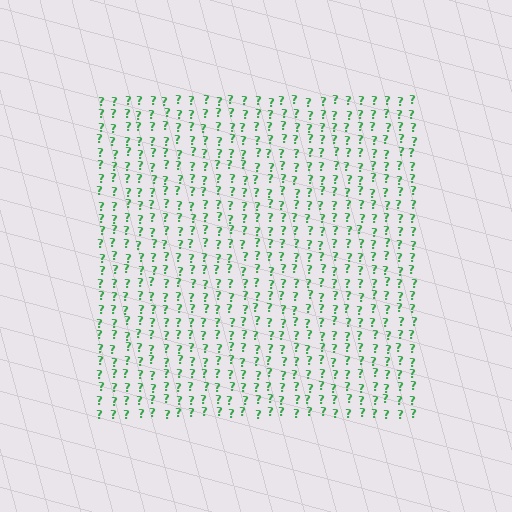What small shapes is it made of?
It is made of small question marks.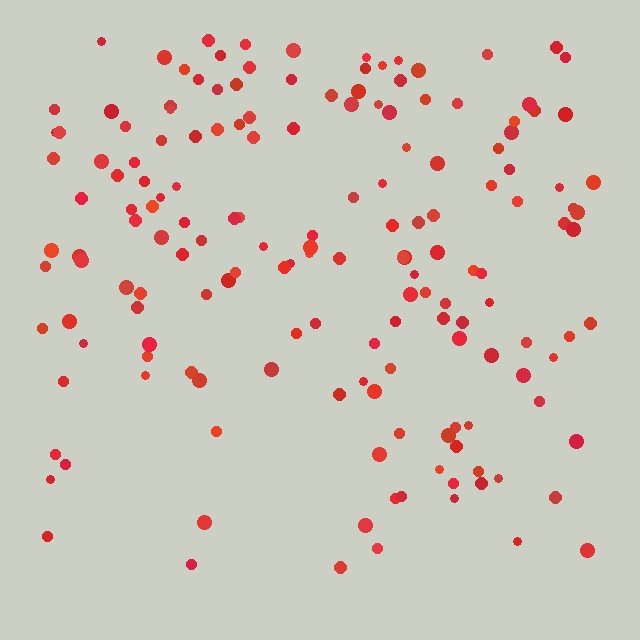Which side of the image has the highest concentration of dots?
The top.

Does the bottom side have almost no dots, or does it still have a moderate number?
Still a moderate number, just noticeably fewer than the top.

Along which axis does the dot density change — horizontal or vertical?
Vertical.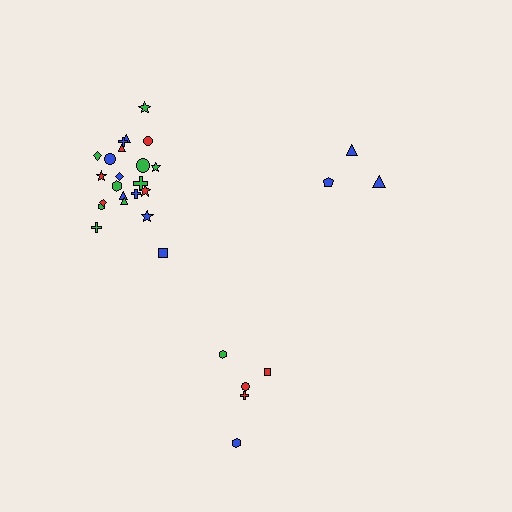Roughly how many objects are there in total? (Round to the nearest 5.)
Roughly 30 objects in total.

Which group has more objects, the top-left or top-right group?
The top-left group.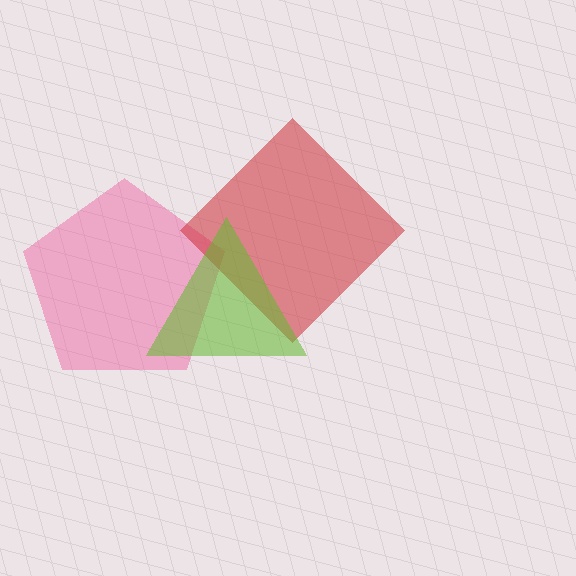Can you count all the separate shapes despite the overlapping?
Yes, there are 3 separate shapes.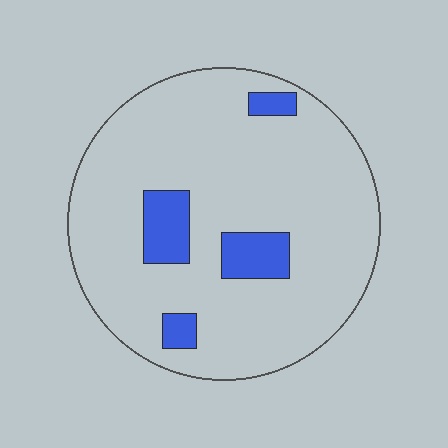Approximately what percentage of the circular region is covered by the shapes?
Approximately 10%.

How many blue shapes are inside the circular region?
4.